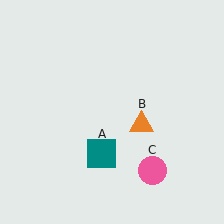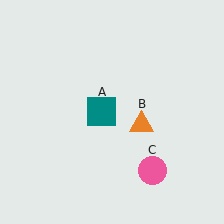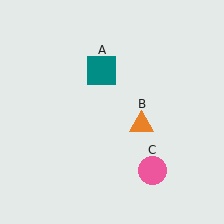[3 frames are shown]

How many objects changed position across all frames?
1 object changed position: teal square (object A).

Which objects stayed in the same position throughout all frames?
Orange triangle (object B) and pink circle (object C) remained stationary.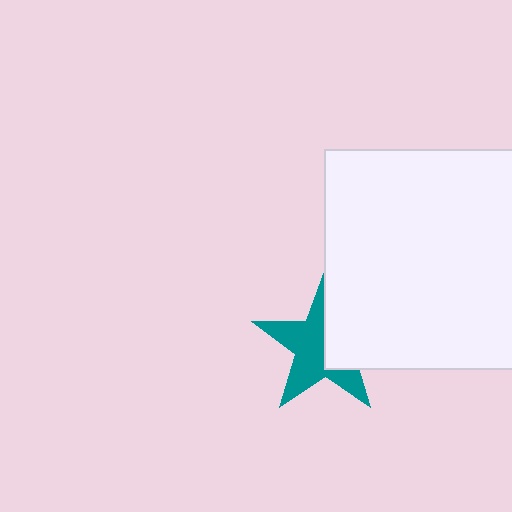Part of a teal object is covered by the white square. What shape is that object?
It is a star.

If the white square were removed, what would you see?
You would see the complete teal star.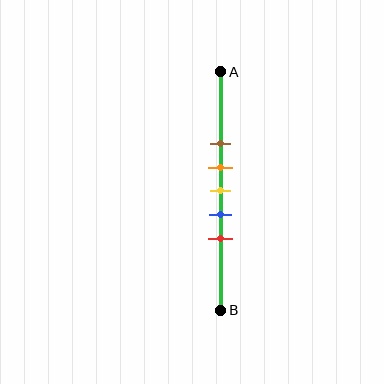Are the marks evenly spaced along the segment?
Yes, the marks are approximately evenly spaced.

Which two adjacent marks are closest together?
The orange and yellow marks are the closest adjacent pair.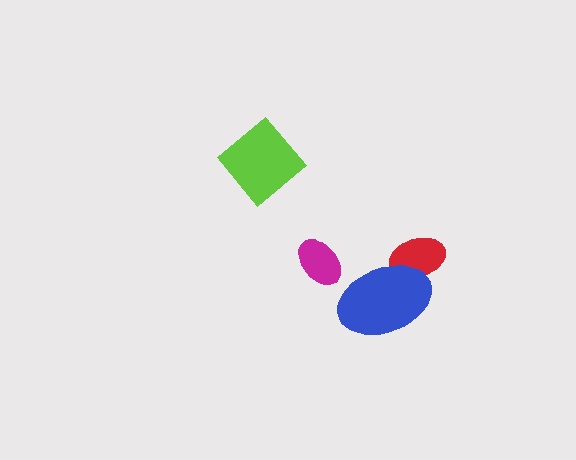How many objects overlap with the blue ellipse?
1 object overlaps with the blue ellipse.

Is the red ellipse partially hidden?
Yes, it is partially covered by another shape.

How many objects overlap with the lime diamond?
0 objects overlap with the lime diamond.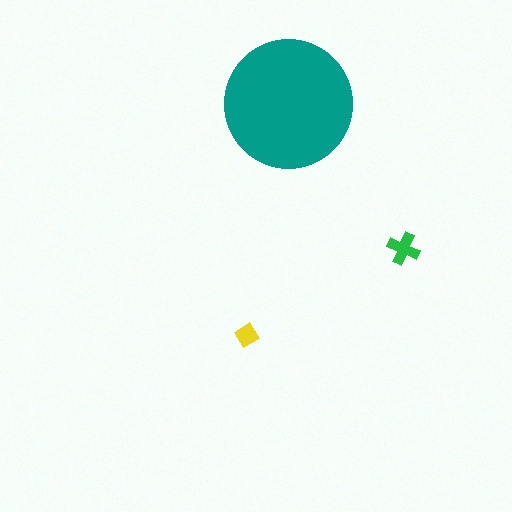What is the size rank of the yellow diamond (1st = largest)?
3rd.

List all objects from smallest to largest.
The yellow diamond, the green cross, the teal circle.